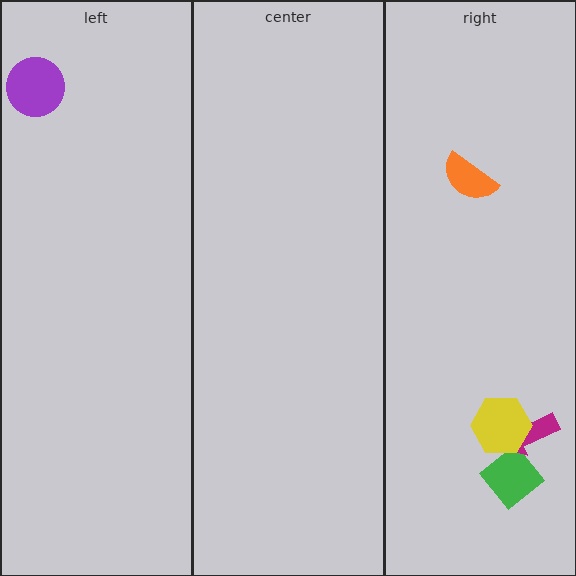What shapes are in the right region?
The green diamond, the magenta arrow, the yellow hexagon, the orange semicircle.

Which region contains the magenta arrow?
The right region.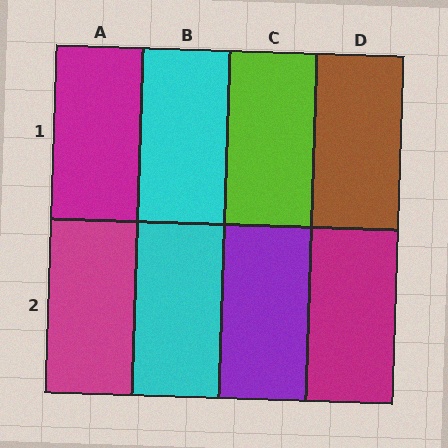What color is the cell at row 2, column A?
Magenta.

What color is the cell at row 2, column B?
Cyan.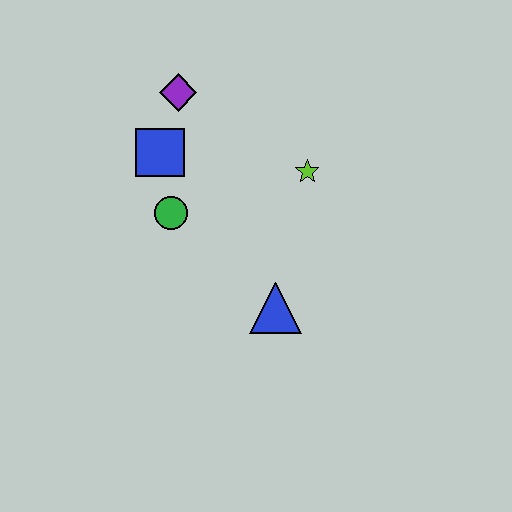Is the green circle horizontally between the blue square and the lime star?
Yes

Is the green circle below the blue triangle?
No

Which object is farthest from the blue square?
The blue triangle is farthest from the blue square.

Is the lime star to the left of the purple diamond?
No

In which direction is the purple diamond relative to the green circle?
The purple diamond is above the green circle.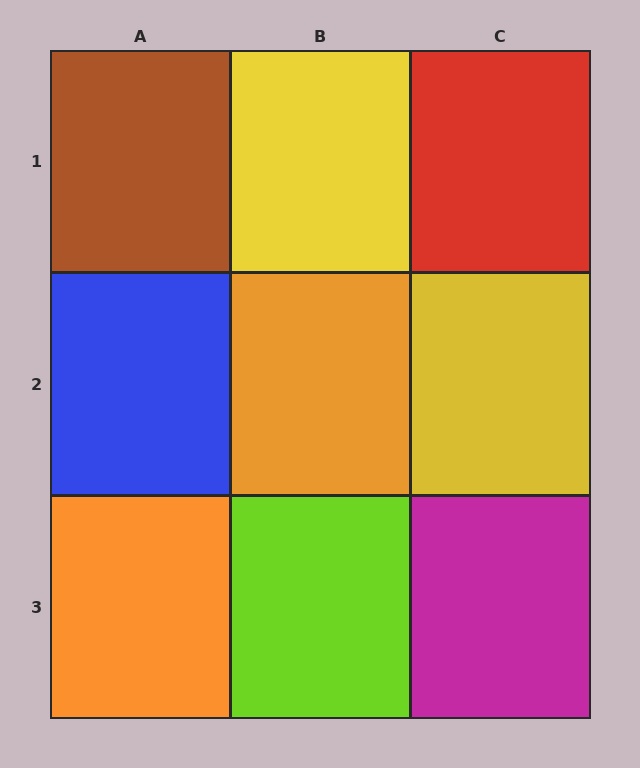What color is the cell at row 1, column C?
Red.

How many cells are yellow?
2 cells are yellow.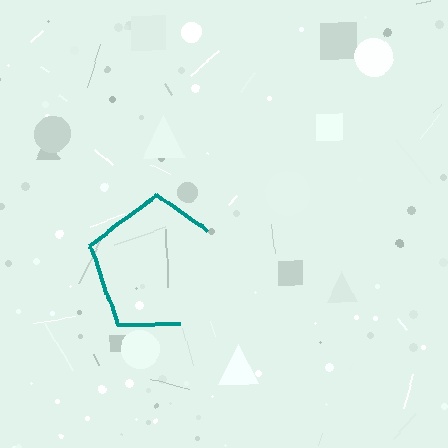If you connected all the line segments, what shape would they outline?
They would outline a pentagon.